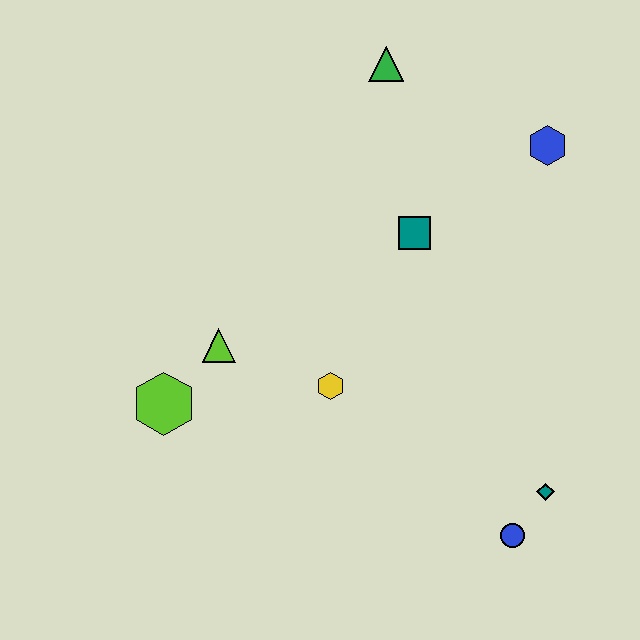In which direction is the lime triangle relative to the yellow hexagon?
The lime triangle is to the left of the yellow hexagon.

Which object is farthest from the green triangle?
The blue circle is farthest from the green triangle.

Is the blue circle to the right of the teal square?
Yes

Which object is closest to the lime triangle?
The lime hexagon is closest to the lime triangle.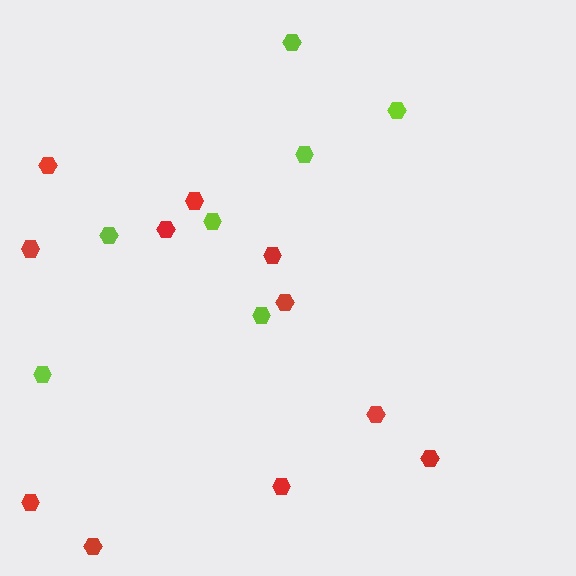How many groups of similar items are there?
There are 2 groups: one group of red hexagons (11) and one group of lime hexagons (7).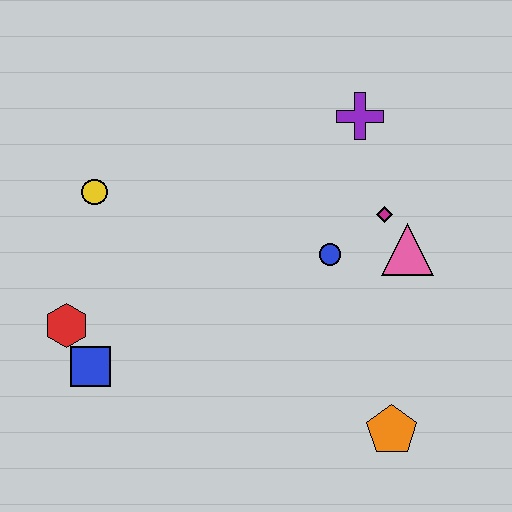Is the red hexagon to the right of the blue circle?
No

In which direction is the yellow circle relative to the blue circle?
The yellow circle is to the left of the blue circle.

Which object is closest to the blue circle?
The magenta diamond is closest to the blue circle.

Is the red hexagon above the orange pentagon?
Yes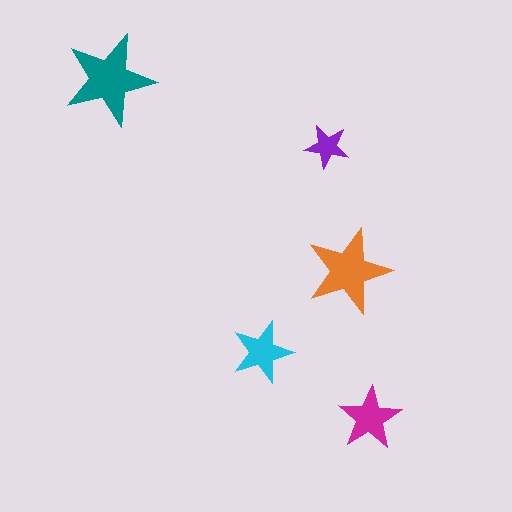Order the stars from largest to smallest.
the teal one, the orange one, the magenta one, the cyan one, the purple one.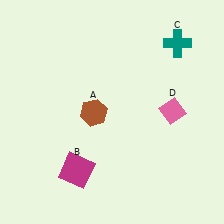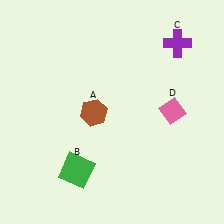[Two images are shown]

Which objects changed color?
B changed from magenta to green. C changed from teal to purple.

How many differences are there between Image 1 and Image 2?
There are 2 differences between the two images.